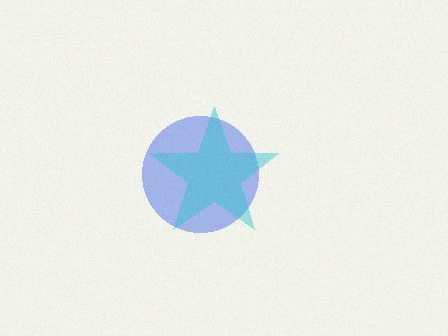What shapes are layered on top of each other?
The layered shapes are: a blue circle, a cyan star.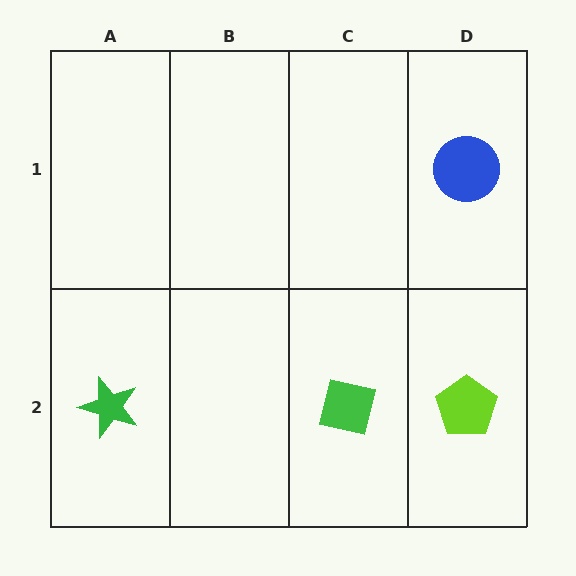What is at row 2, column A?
A green star.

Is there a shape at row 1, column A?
No, that cell is empty.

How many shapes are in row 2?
3 shapes.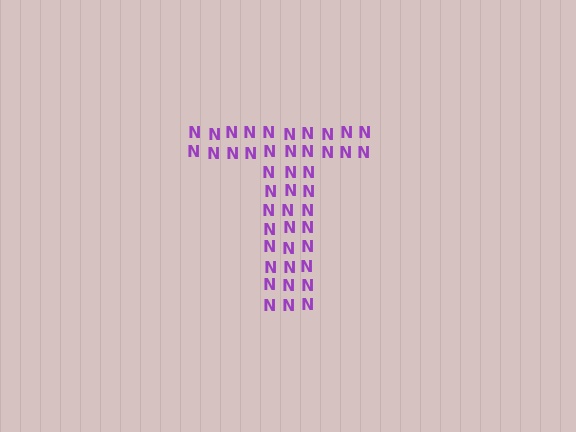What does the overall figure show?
The overall figure shows the letter T.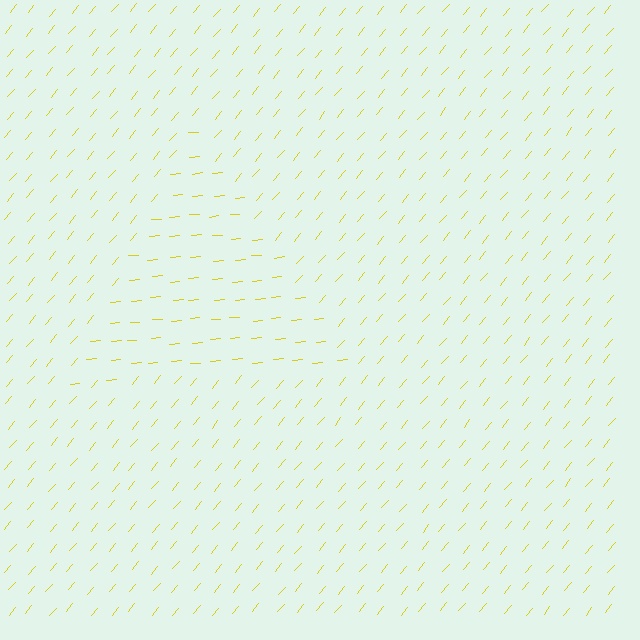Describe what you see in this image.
The image is filled with small yellow line segments. A triangle region in the image has lines oriented differently from the surrounding lines, creating a visible texture boundary.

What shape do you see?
I see a triangle.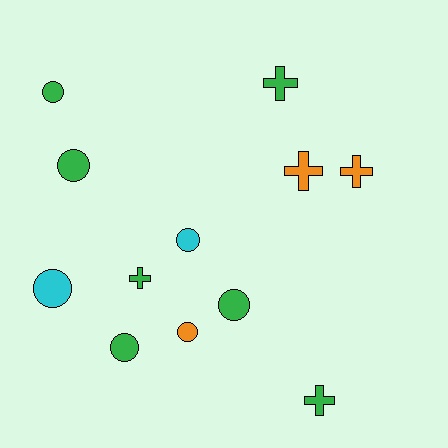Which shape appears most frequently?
Circle, with 7 objects.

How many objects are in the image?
There are 12 objects.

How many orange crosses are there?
There are 2 orange crosses.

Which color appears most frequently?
Green, with 7 objects.